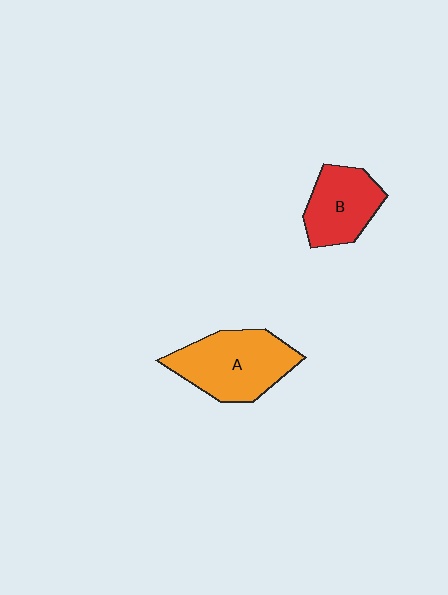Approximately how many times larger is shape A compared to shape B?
Approximately 1.4 times.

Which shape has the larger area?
Shape A (orange).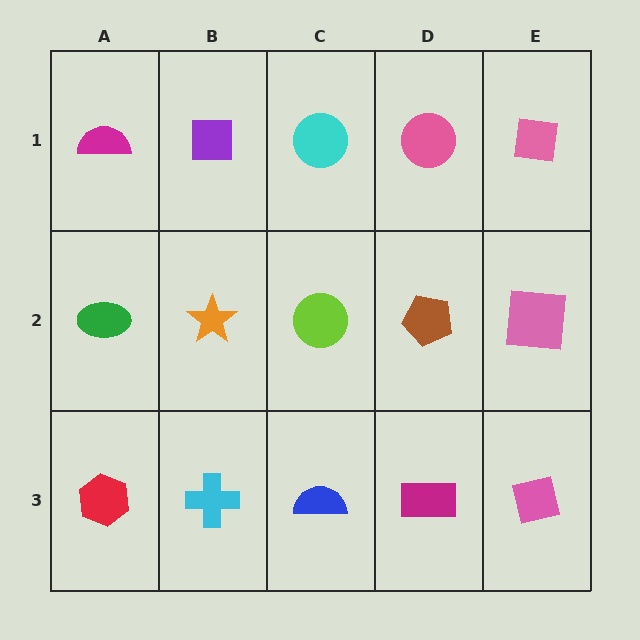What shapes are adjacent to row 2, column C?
A cyan circle (row 1, column C), a blue semicircle (row 3, column C), an orange star (row 2, column B), a brown pentagon (row 2, column D).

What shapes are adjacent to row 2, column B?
A purple square (row 1, column B), a cyan cross (row 3, column B), a green ellipse (row 2, column A), a lime circle (row 2, column C).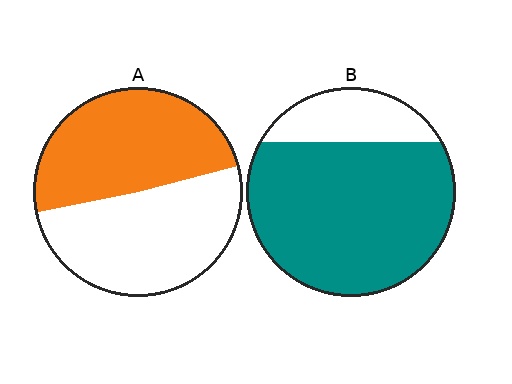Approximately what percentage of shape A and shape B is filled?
A is approximately 50% and B is approximately 80%.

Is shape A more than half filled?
Roughly half.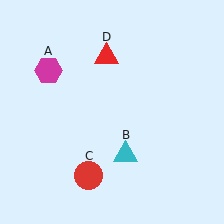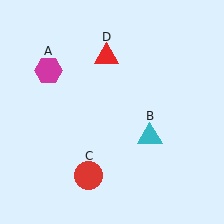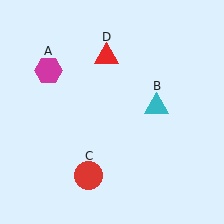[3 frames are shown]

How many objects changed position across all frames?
1 object changed position: cyan triangle (object B).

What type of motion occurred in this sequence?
The cyan triangle (object B) rotated counterclockwise around the center of the scene.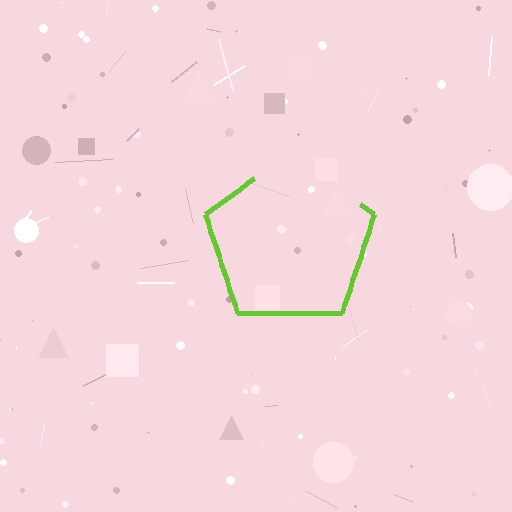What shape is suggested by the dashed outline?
The dashed outline suggests a pentagon.